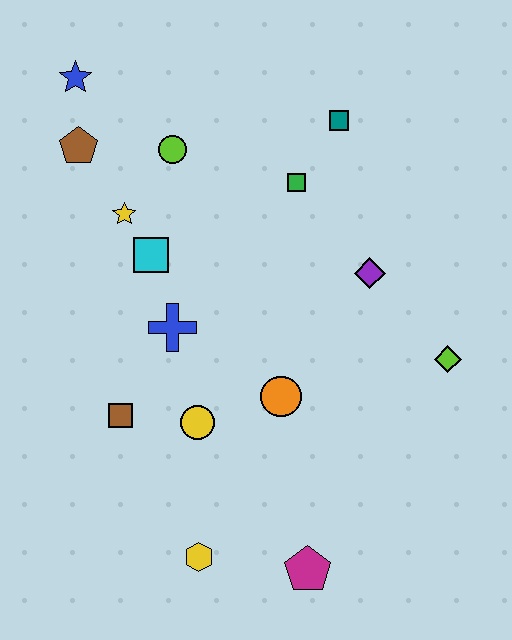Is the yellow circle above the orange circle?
No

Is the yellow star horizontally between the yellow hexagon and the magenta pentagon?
No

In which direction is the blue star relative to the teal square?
The blue star is to the left of the teal square.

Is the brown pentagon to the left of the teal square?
Yes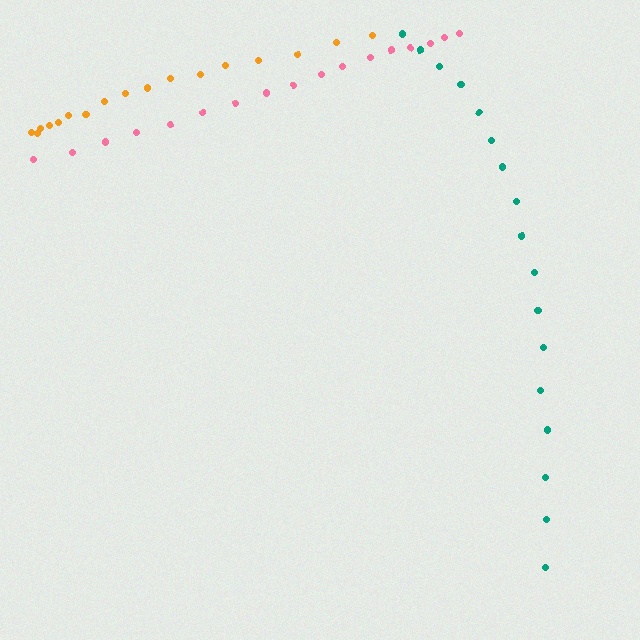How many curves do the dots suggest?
There are 3 distinct paths.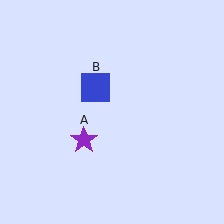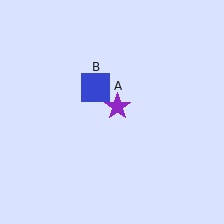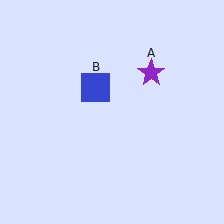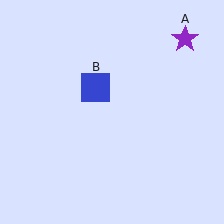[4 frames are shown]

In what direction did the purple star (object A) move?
The purple star (object A) moved up and to the right.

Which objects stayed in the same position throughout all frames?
Blue square (object B) remained stationary.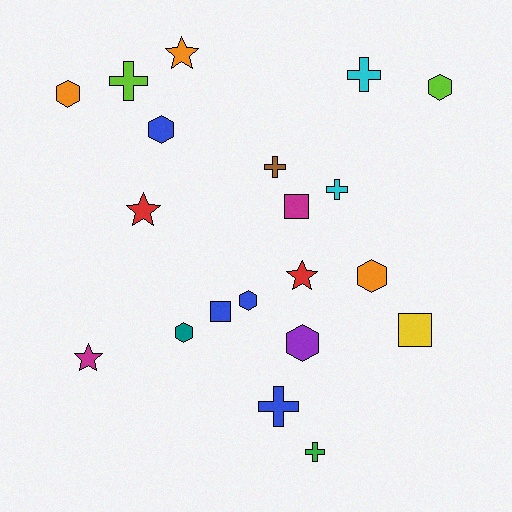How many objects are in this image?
There are 20 objects.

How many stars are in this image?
There are 4 stars.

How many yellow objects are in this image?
There is 1 yellow object.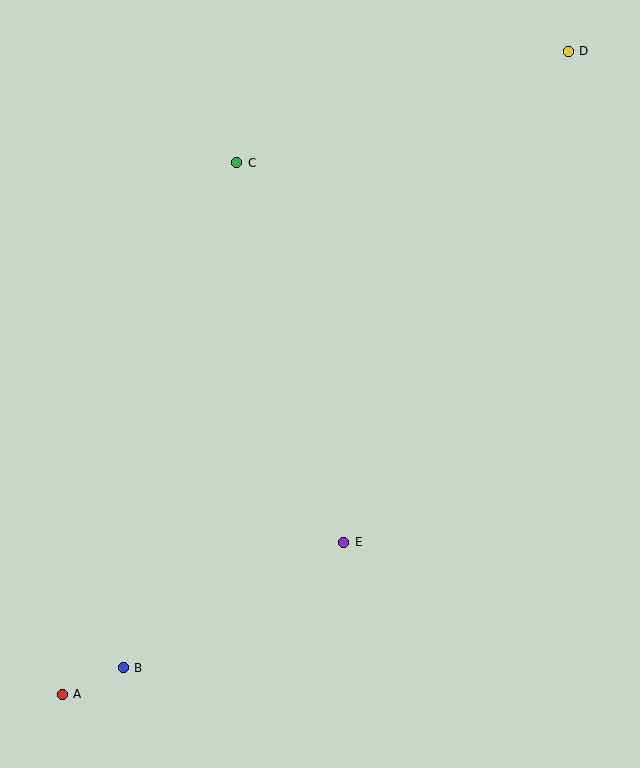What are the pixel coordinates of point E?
Point E is at (344, 542).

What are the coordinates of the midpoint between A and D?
The midpoint between A and D is at (315, 373).